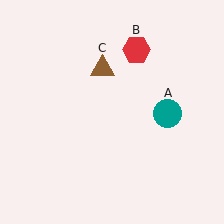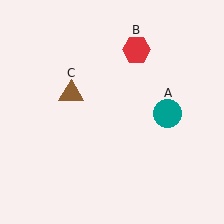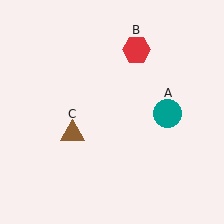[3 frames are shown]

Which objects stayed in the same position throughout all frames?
Teal circle (object A) and red hexagon (object B) remained stationary.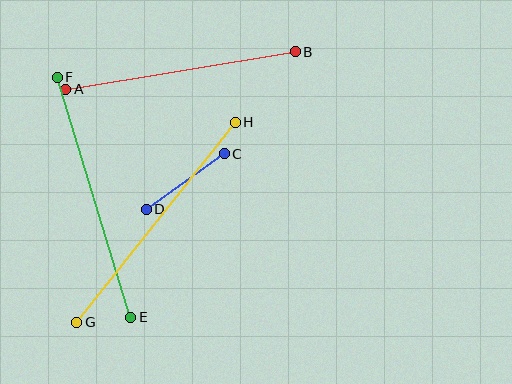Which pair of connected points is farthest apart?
Points G and H are farthest apart.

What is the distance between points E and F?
The distance is approximately 251 pixels.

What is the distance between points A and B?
The distance is approximately 233 pixels.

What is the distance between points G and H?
The distance is approximately 256 pixels.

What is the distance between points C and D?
The distance is approximately 96 pixels.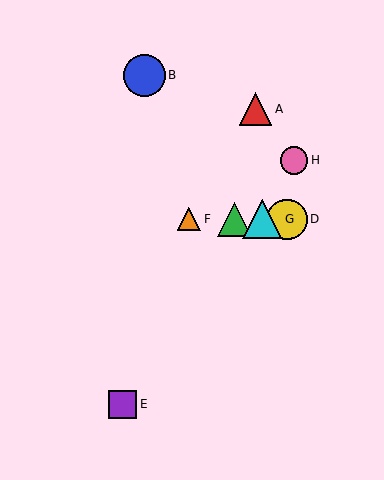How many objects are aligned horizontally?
4 objects (C, D, F, G) are aligned horizontally.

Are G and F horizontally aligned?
Yes, both are at y≈219.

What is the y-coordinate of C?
Object C is at y≈219.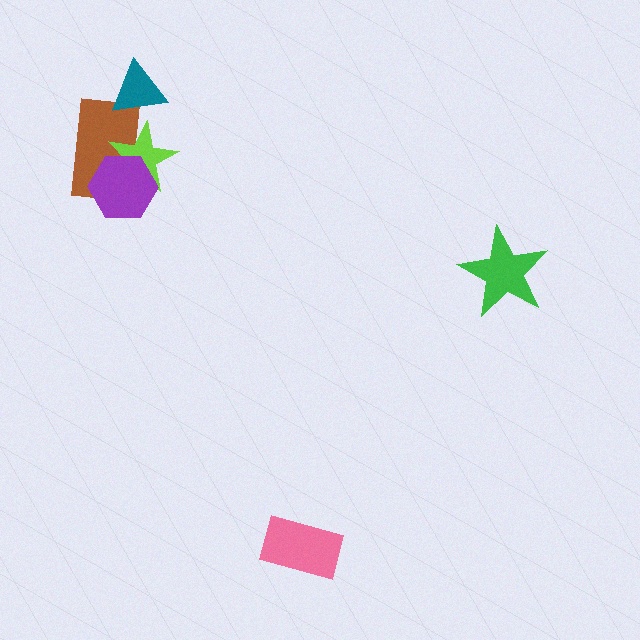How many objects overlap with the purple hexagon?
2 objects overlap with the purple hexagon.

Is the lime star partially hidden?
Yes, it is partially covered by another shape.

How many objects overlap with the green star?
0 objects overlap with the green star.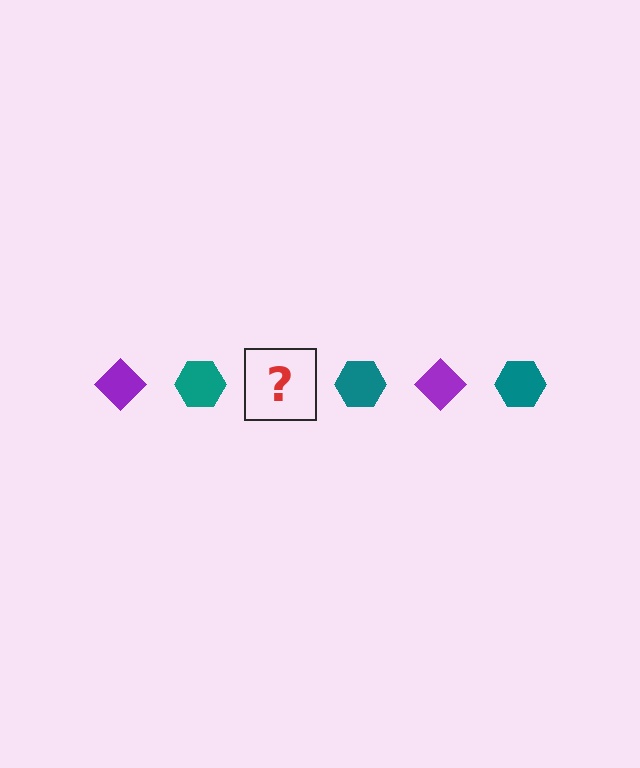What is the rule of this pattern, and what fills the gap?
The rule is that the pattern alternates between purple diamond and teal hexagon. The gap should be filled with a purple diamond.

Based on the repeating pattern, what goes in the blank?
The blank should be a purple diamond.